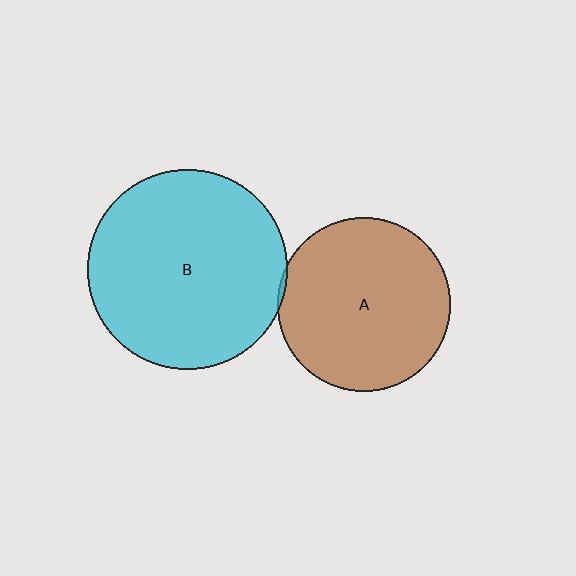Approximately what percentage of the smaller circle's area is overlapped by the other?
Approximately 5%.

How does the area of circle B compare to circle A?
Approximately 1.3 times.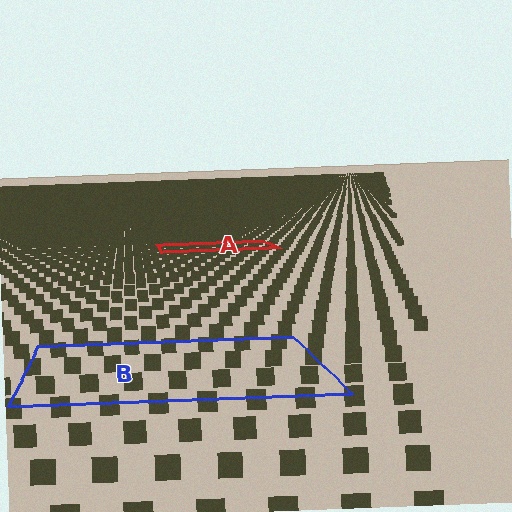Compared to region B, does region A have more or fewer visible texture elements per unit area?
Region A has more texture elements per unit area — they are packed more densely because it is farther away.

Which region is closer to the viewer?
Region B is closer. The texture elements there are larger and more spread out.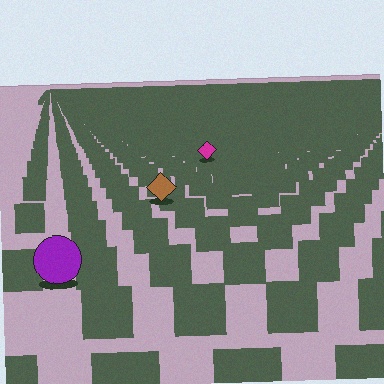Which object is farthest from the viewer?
The magenta diamond is farthest from the viewer. It appears smaller and the ground texture around it is denser.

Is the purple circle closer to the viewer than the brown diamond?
Yes. The purple circle is closer — you can tell from the texture gradient: the ground texture is coarser near it.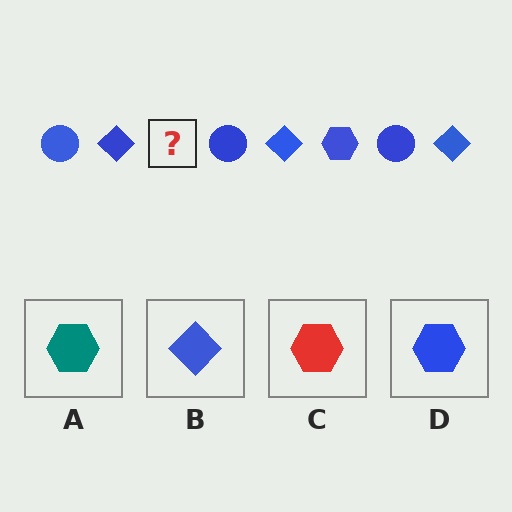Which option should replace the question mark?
Option D.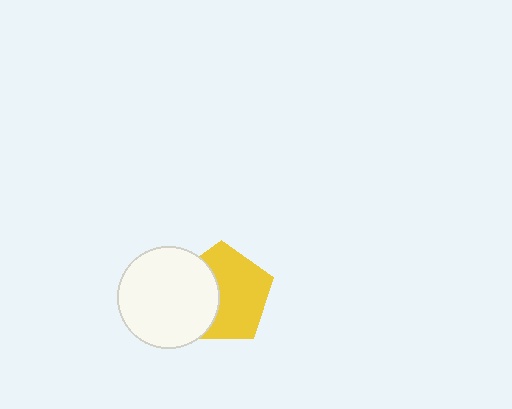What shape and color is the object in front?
The object in front is a white circle.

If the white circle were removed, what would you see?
You would see the complete yellow pentagon.